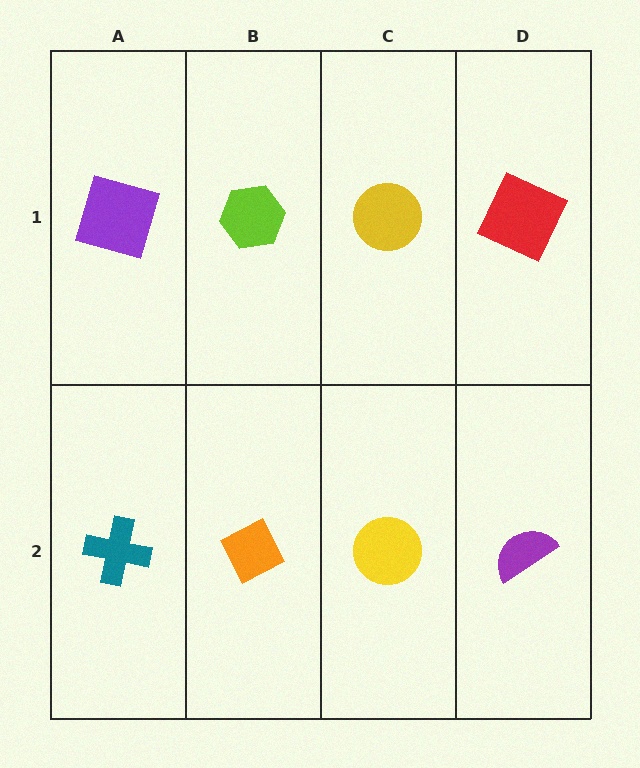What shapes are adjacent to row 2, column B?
A lime hexagon (row 1, column B), a teal cross (row 2, column A), a yellow circle (row 2, column C).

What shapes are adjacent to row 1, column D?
A purple semicircle (row 2, column D), a yellow circle (row 1, column C).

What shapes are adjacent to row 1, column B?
An orange diamond (row 2, column B), a purple square (row 1, column A), a yellow circle (row 1, column C).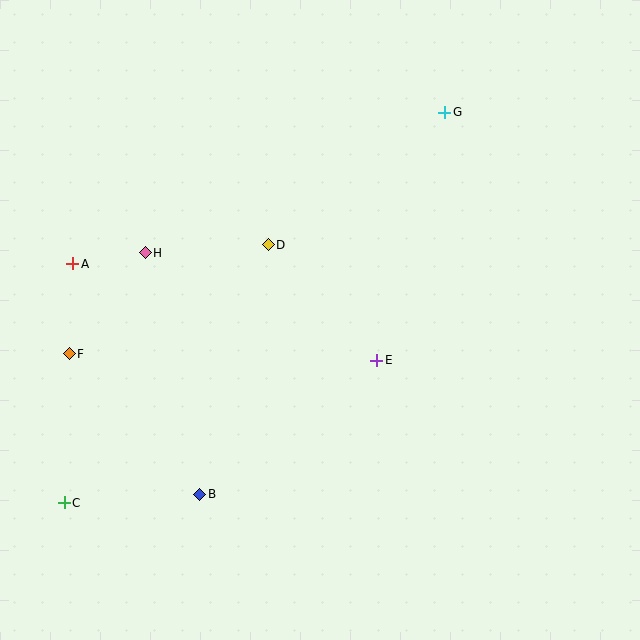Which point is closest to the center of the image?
Point E at (377, 360) is closest to the center.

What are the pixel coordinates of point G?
Point G is at (445, 112).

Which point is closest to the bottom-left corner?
Point C is closest to the bottom-left corner.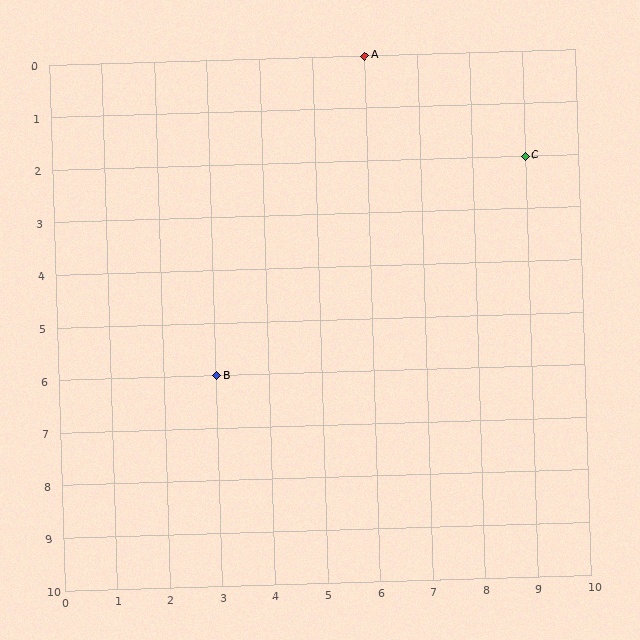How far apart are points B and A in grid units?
Points B and A are 3 columns and 6 rows apart (about 6.7 grid units diagonally).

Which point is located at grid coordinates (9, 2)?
Point C is at (9, 2).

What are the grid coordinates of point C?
Point C is at grid coordinates (9, 2).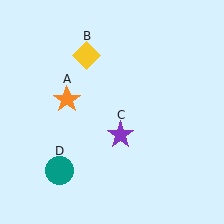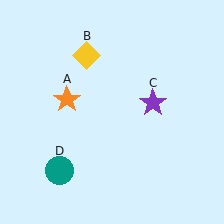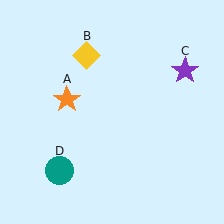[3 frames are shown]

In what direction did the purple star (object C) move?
The purple star (object C) moved up and to the right.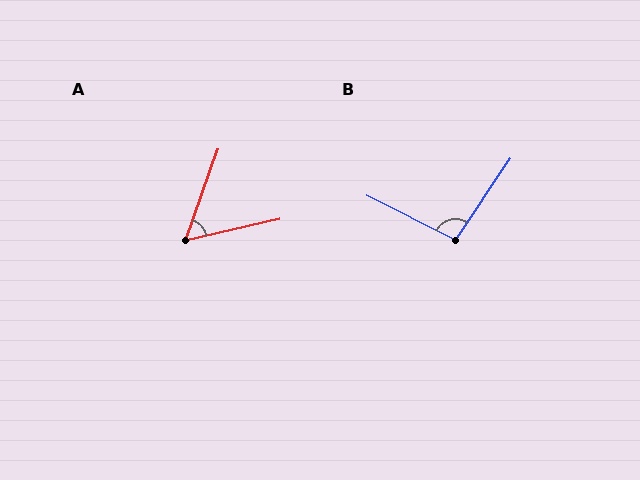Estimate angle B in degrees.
Approximately 98 degrees.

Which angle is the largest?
B, at approximately 98 degrees.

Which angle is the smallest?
A, at approximately 57 degrees.